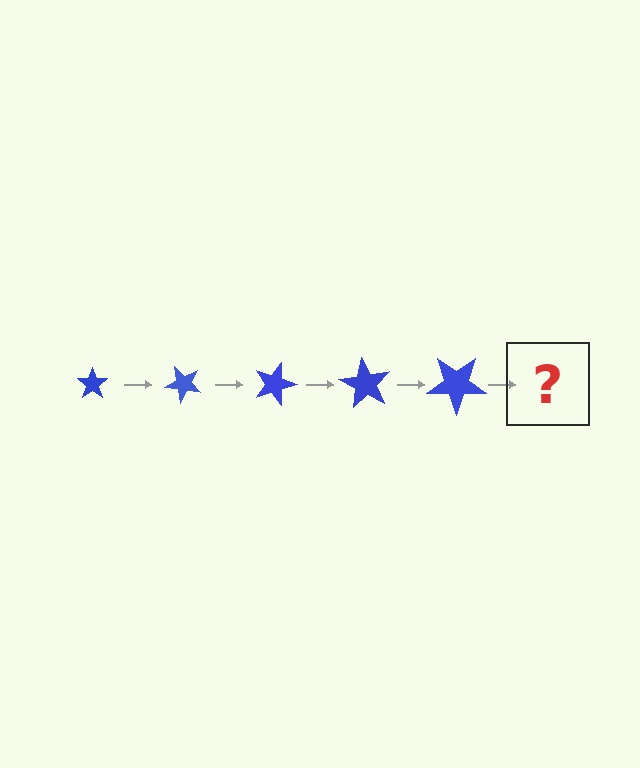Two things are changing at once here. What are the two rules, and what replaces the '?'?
The two rules are that the star grows larger each step and it rotates 45 degrees each step. The '?' should be a star, larger than the previous one and rotated 225 degrees from the start.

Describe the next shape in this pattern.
It should be a star, larger than the previous one and rotated 225 degrees from the start.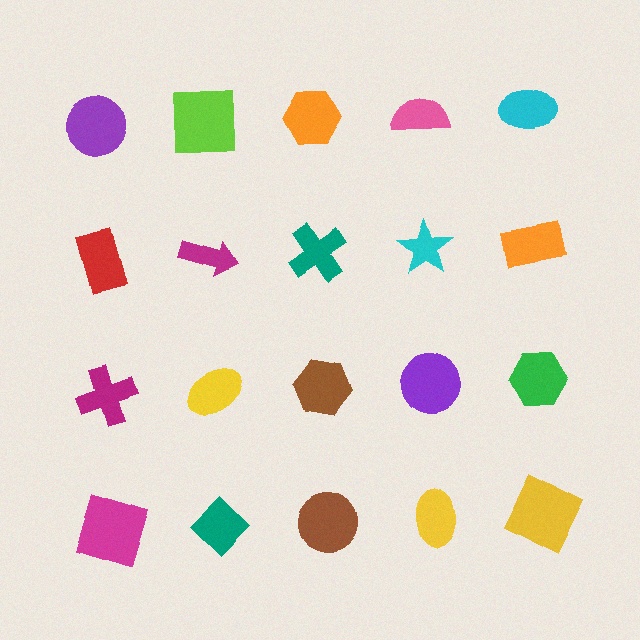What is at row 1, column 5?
A cyan ellipse.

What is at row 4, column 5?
A yellow square.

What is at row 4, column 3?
A brown circle.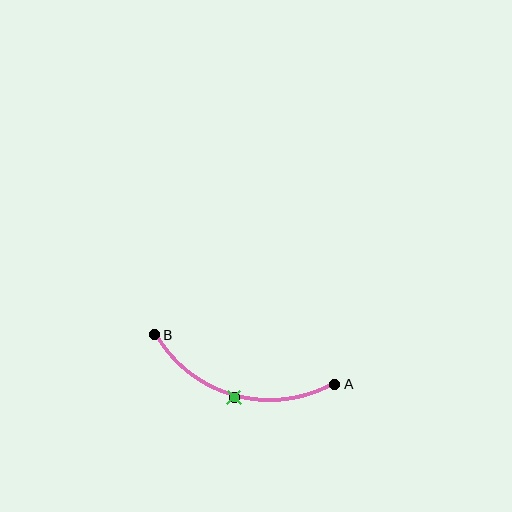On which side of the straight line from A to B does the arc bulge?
The arc bulges below the straight line connecting A and B.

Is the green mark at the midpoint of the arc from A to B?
Yes. The green mark lies on the arc at equal arc-length from both A and B — it is the arc midpoint.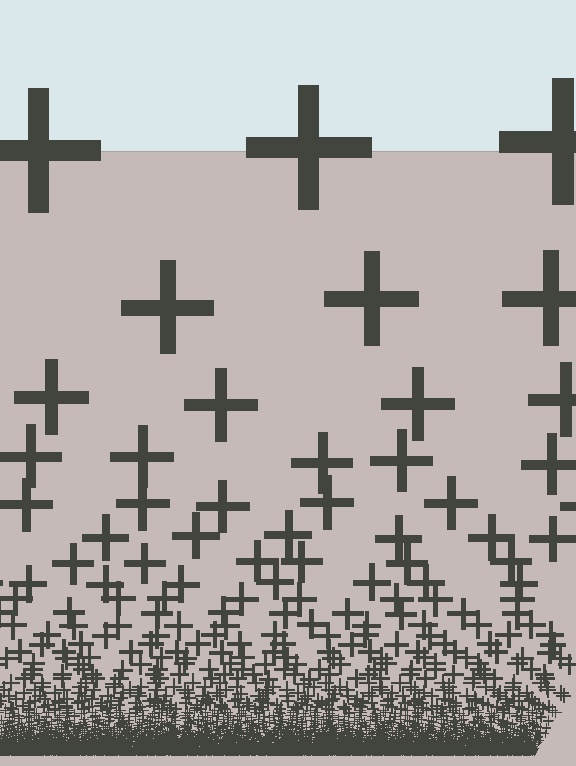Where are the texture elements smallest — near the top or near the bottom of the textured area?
Near the bottom.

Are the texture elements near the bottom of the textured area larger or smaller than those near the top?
Smaller. The gradient is inverted — elements near the bottom are smaller and denser.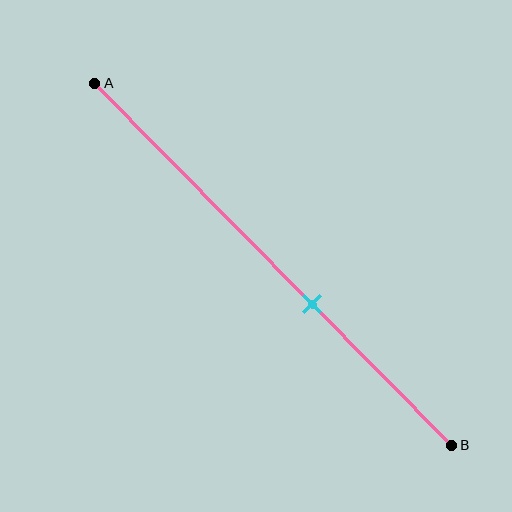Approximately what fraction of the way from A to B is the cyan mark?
The cyan mark is approximately 60% of the way from A to B.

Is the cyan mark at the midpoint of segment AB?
No, the mark is at about 60% from A, not at the 50% midpoint.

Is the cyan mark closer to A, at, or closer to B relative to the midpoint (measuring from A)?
The cyan mark is closer to point B than the midpoint of segment AB.